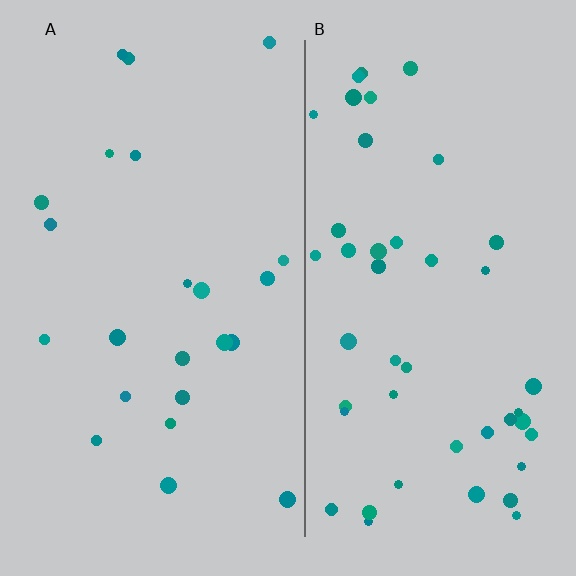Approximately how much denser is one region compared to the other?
Approximately 2.0× — region B over region A.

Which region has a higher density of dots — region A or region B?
B (the right).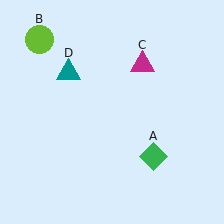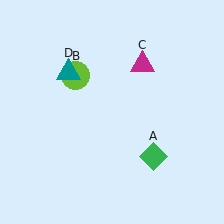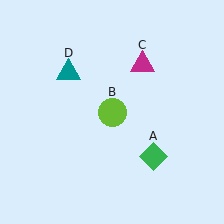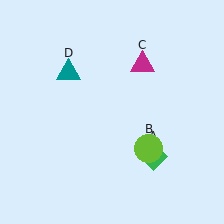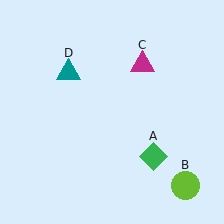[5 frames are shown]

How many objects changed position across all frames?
1 object changed position: lime circle (object B).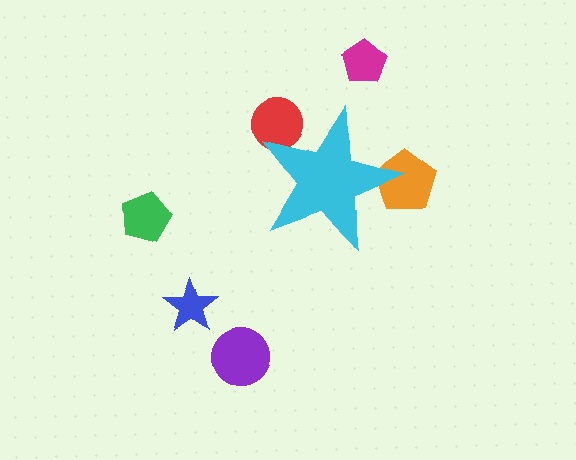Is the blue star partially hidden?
No, the blue star is fully visible.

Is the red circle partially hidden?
Yes, the red circle is partially hidden behind the cyan star.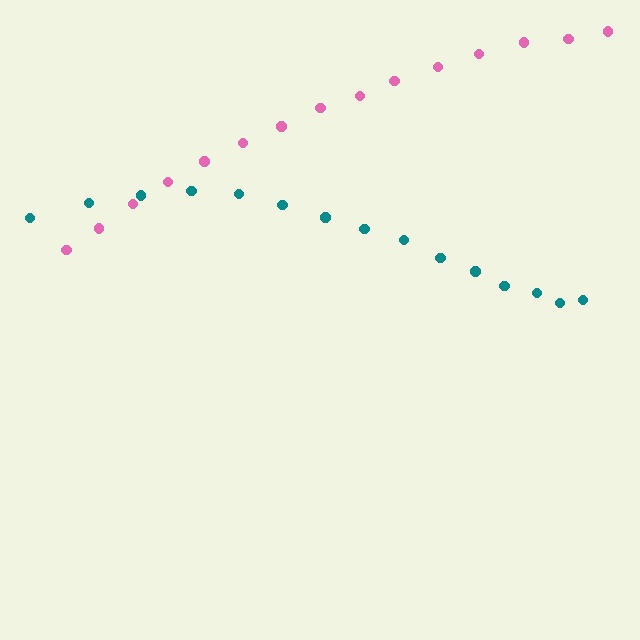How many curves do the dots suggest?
There are 2 distinct paths.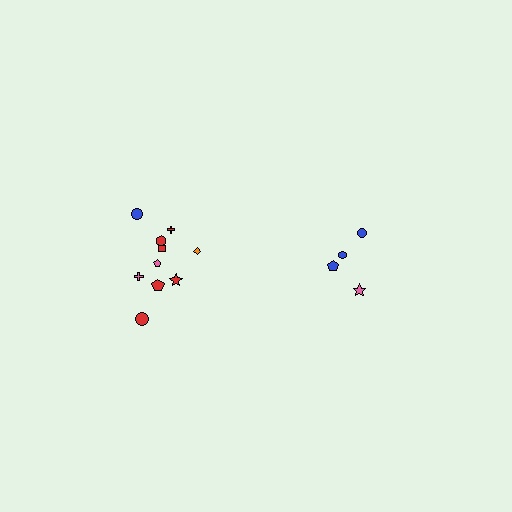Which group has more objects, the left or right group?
The left group.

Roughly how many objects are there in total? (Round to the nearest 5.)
Roughly 15 objects in total.